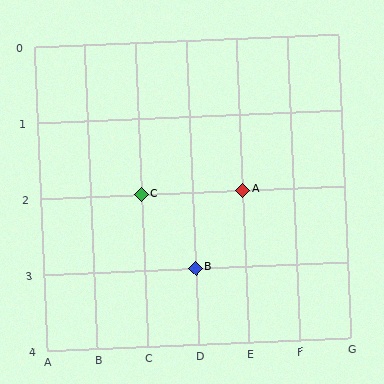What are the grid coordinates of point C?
Point C is at grid coordinates (C, 2).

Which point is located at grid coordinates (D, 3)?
Point B is at (D, 3).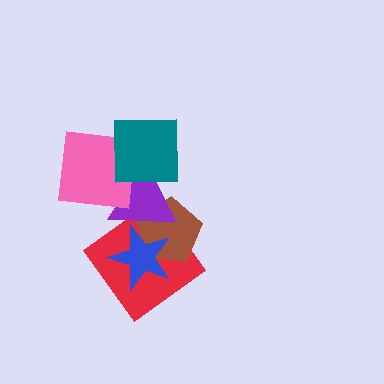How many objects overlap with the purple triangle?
5 objects overlap with the purple triangle.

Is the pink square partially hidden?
Yes, it is partially covered by another shape.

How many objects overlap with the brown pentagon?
3 objects overlap with the brown pentagon.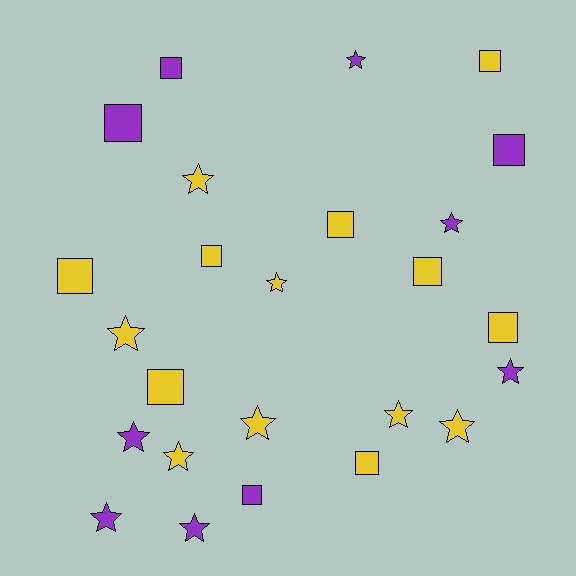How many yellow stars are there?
There are 7 yellow stars.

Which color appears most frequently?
Yellow, with 15 objects.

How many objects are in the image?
There are 25 objects.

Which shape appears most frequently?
Star, with 13 objects.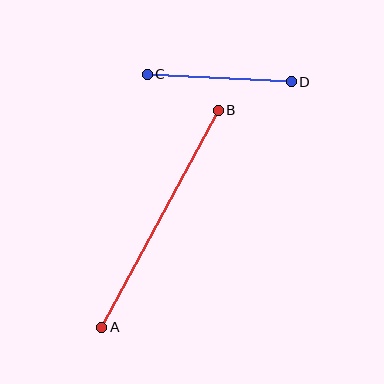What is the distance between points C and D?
The distance is approximately 145 pixels.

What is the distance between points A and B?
The distance is approximately 246 pixels.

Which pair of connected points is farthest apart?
Points A and B are farthest apart.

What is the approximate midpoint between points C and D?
The midpoint is at approximately (219, 78) pixels.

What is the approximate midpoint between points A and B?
The midpoint is at approximately (160, 219) pixels.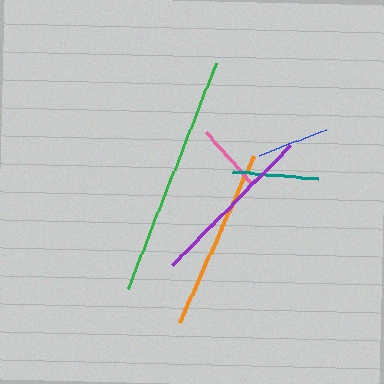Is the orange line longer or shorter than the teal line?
The orange line is longer than the teal line.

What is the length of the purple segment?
The purple segment is approximately 168 pixels long.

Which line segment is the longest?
The green line is the longest at approximately 243 pixels.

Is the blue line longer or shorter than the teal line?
The teal line is longer than the blue line.